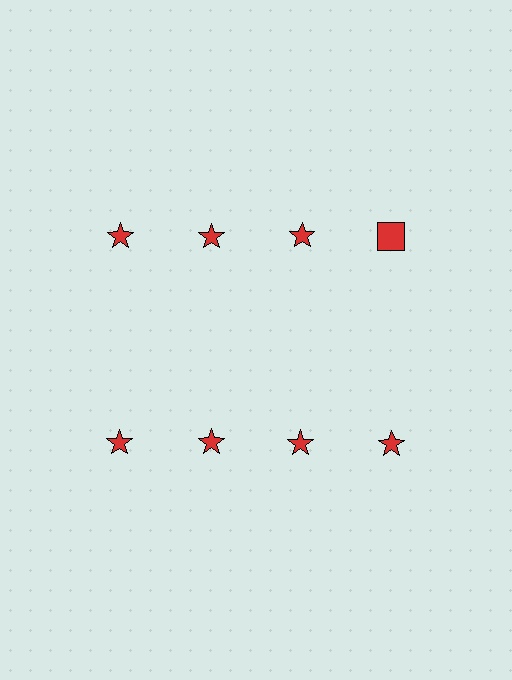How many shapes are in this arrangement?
There are 8 shapes arranged in a grid pattern.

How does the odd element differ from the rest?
It has a different shape: square instead of star.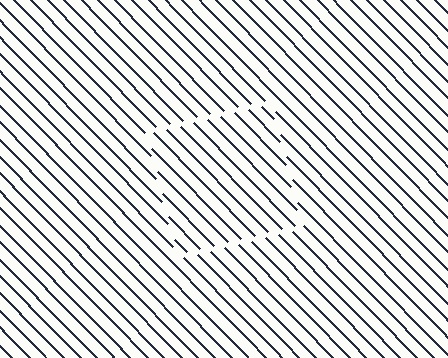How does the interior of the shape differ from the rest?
The interior of the shape contains the same grating, shifted by half a period — the contour is defined by the phase discontinuity where line-ends from the inner and outer gratings abut.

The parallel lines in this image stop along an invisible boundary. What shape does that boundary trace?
An illusory square. The interior of the shape contains the same grating, shifted by half a period — the contour is defined by the phase discontinuity where line-ends from the inner and outer gratings abut.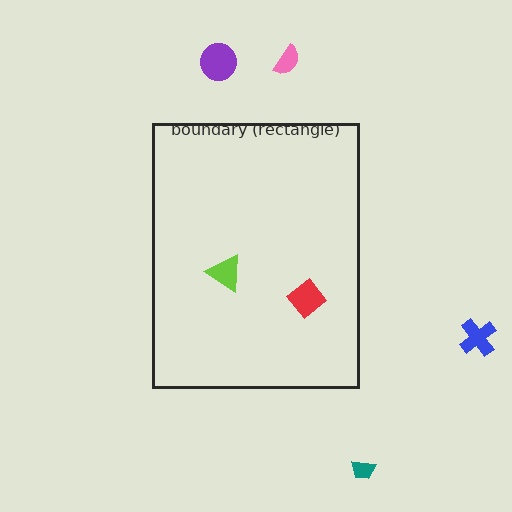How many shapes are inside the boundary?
2 inside, 4 outside.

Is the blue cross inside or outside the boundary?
Outside.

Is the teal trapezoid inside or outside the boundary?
Outside.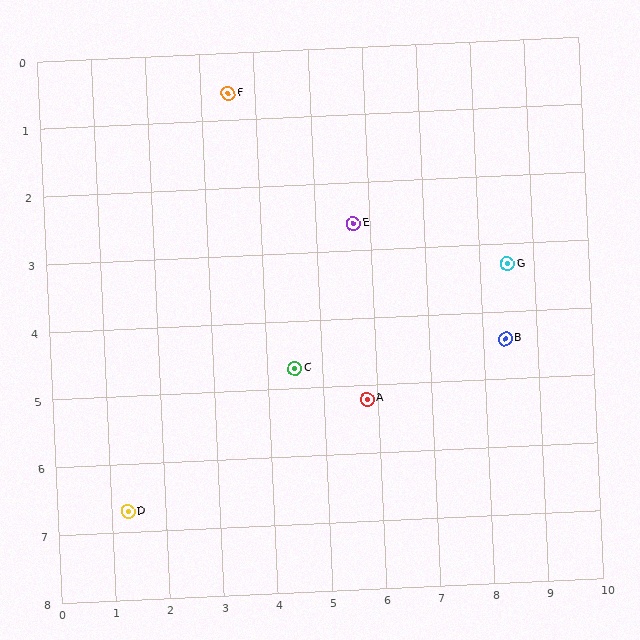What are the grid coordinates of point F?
Point F is at approximately (3.5, 0.6).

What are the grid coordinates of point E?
Point E is at approximately (5.7, 2.6).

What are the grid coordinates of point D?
Point D is at approximately (1.3, 6.7).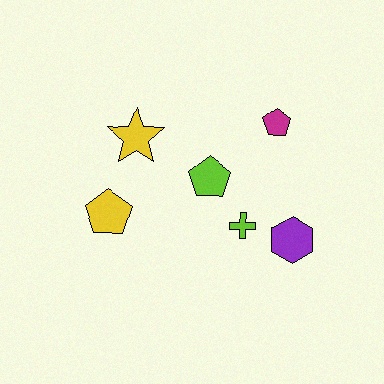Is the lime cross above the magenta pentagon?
No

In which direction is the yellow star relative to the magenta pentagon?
The yellow star is to the left of the magenta pentagon.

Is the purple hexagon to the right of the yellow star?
Yes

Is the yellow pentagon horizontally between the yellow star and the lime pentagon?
No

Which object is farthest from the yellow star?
The purple hexagon is farthest from the yellow star.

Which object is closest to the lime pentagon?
The lime cross is closest to the lime pentagon.